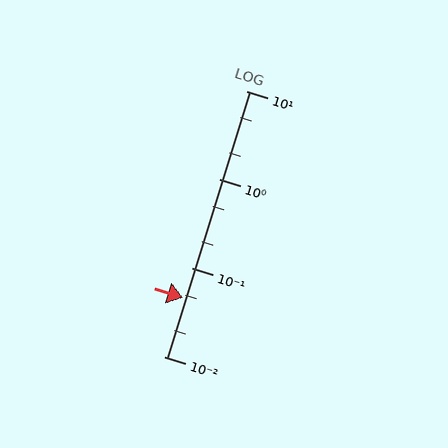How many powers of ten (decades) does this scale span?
The scale spans 3 decades, from 0.01 to 10.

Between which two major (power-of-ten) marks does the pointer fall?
The pointer is between 0.01 and 0.1.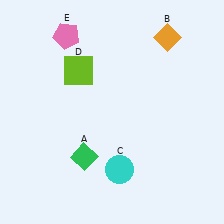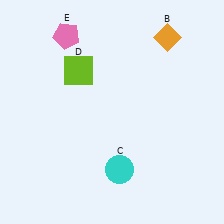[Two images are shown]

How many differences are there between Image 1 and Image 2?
There is 1 difference between the two images.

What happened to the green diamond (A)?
The green diamond (A) was removed in Image 2. It was in the bottom-left area of Image 1.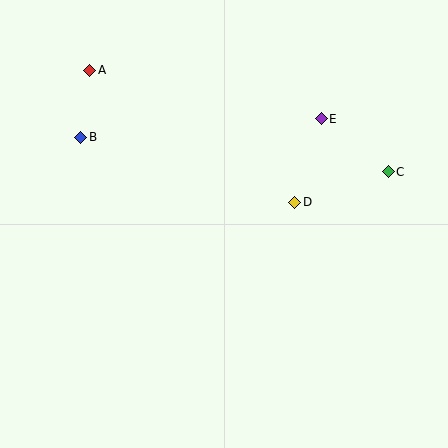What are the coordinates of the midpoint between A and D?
The midpoint between A and D is at (192, 136).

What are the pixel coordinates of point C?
Point C is at (388, 172).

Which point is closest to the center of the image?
Point D at (295, 202) is closest to the center.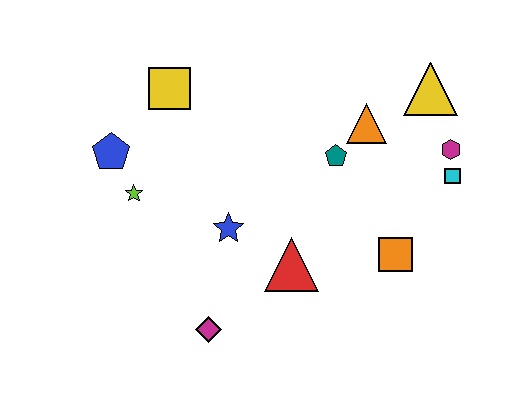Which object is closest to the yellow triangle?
The magenta hexagon is closest to the yellow triangle.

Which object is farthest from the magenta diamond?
The yellow triangle is farthest from the magenta diamond.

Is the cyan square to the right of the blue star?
Yes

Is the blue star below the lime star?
Yes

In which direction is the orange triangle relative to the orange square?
The orange triangle is above the orange square.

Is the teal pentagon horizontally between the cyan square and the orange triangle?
No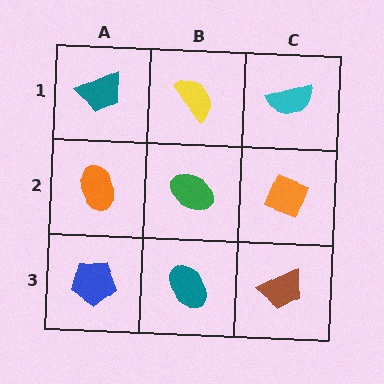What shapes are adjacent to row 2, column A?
A teal trapezoid (row 1, column A), a blue pentagon (row 3, column A), a green ellipse (row 2, column B).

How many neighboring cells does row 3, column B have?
3.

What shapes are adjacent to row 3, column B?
A green ellipse (row 2, column B), a blue pentagon (row 3, column A), a brown trapezoid (row 3, column C).